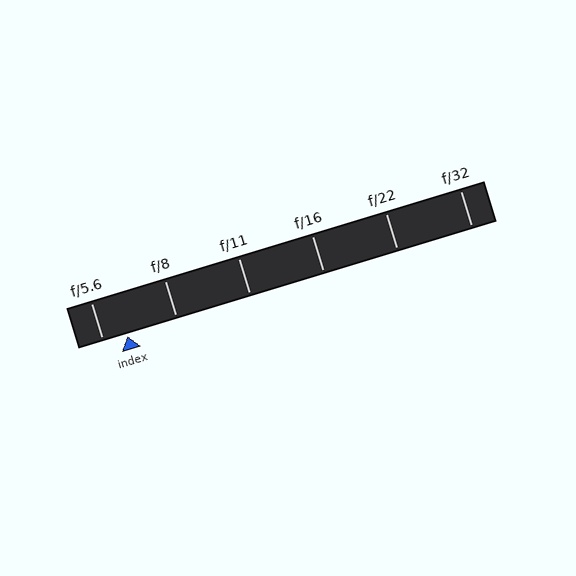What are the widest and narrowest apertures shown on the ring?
The widest aperture shown is f/5.6 and the narrowest is f/32.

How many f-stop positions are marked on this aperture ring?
There are 6 f-stop positions marked.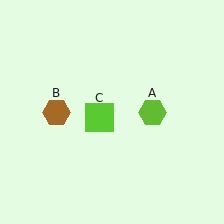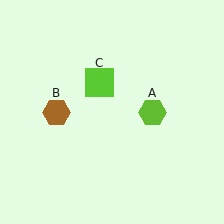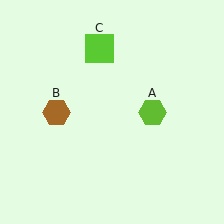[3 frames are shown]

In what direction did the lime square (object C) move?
The lime square (object C) moved up.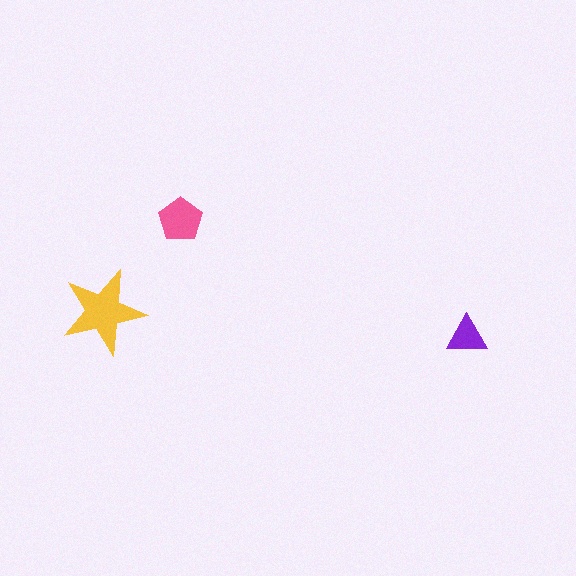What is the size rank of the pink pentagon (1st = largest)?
2nd.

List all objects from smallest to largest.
The purple triangle, the pink pentagon, the yellow star.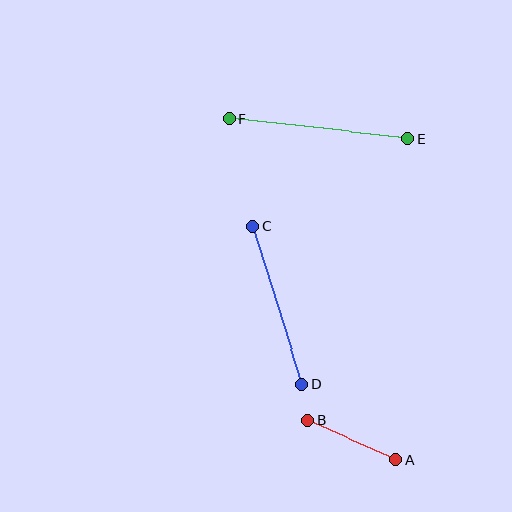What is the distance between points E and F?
The distance is approximately 179 pixels.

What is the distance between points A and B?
The distance is approximately 96 pixels.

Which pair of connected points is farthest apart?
Points E and F are farthest apart.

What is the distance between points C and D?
The distance is approximately 165 pixels.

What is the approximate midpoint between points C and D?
The midpoint is at approximately (277, 305) pixels.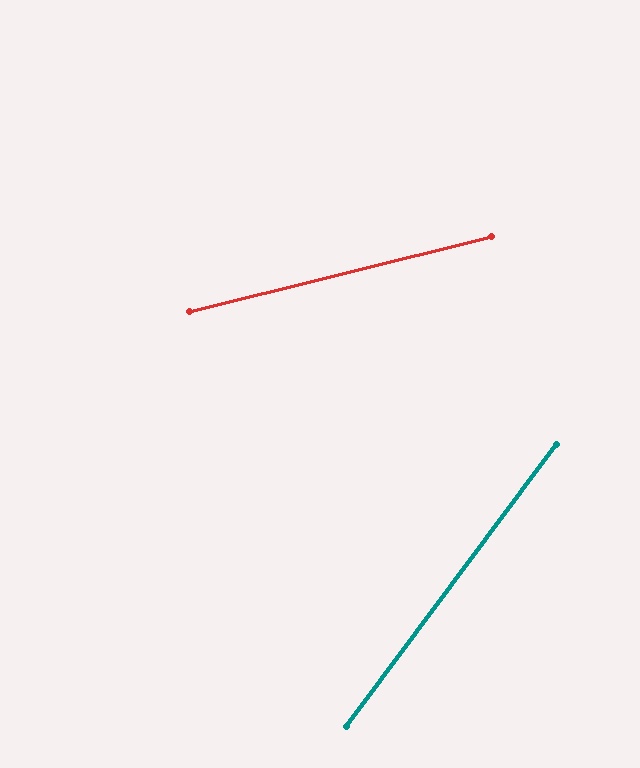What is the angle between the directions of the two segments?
Approximately 39 degrees.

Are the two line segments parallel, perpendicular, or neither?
Neither parallel nor perpendicular — they differ by about 39°.